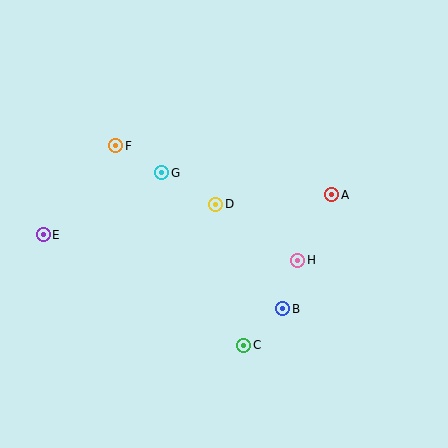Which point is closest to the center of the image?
Point D at (216, 204) is closest to the center.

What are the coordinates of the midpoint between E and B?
The midpoint between E and B is at (163, 272).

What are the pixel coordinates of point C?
Point C is at (244, 345).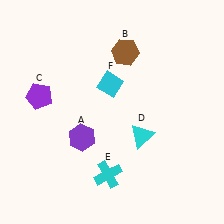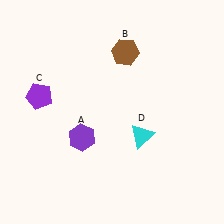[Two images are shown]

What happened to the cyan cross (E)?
The cyan cross (E) was removed in Image 2. It was in the bottom-left area of Image 1.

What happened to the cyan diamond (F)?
The cyan diamond (F) was removed in Image 2. It was in the top-left area of Image 1.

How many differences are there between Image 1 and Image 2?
There are 2 differences between the two images.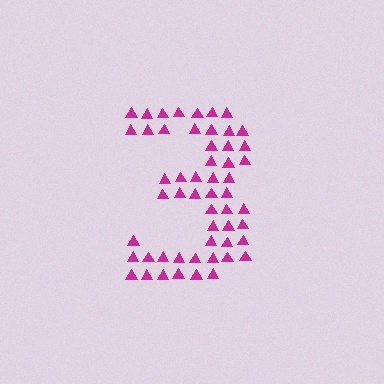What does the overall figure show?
The overall figure shows the digit 3.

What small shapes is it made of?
It is made of small triangles.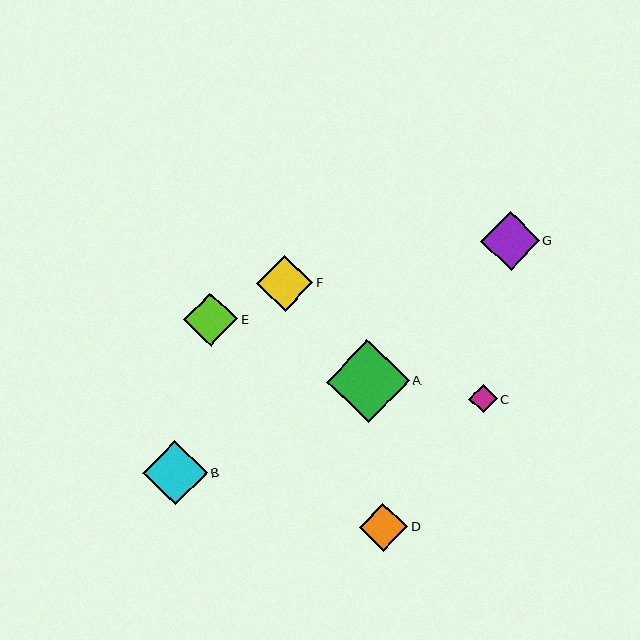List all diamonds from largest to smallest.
From largest to smallest: A, B, G, F, E, D, C.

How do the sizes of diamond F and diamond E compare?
Diamond F and diamond E are approximately the same size.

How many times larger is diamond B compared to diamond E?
Diamond B is approximately 1.2 times the size of diamond E.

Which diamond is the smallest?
Diamond C is the smallest with a size of approximately 29 pixels.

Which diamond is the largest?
Diamond A is the largest with a size of approximately 83 pixels.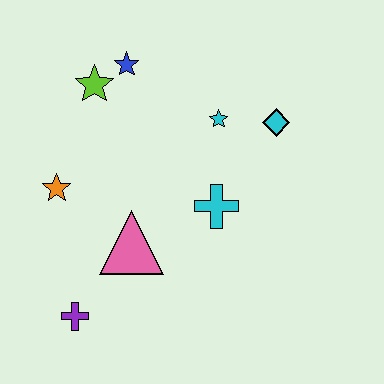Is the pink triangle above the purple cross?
Yes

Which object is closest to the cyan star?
The cyan diamond is closest to the cyan star.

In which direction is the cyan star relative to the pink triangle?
The cyan star is above the pink triangle.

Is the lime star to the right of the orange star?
Yes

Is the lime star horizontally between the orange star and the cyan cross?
Yes